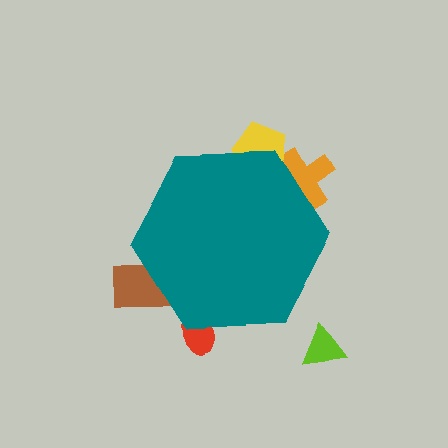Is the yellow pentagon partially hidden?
Yes, the yellow pentagon is partially hidden behind the teal hexagon.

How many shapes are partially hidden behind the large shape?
4 shapes are partially hidden.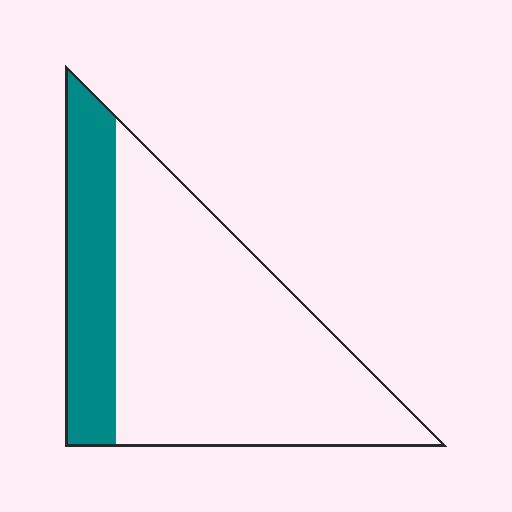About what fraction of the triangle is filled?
About one quarter (1/4).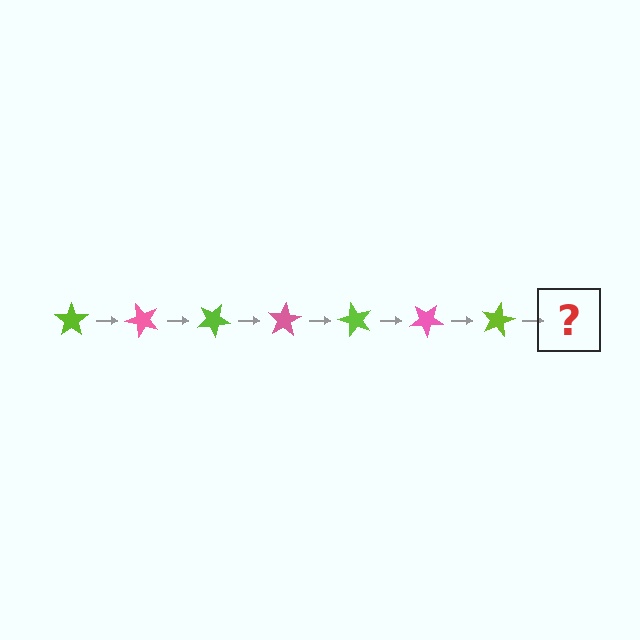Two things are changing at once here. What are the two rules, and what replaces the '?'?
The two rules are that it rotates 50 degrees each step and the color cycles through lime and pink. The '?' should be a pink star, rotated 350 degrees from the start.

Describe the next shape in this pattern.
It should be a pink star, rotated 350 degrees from the start.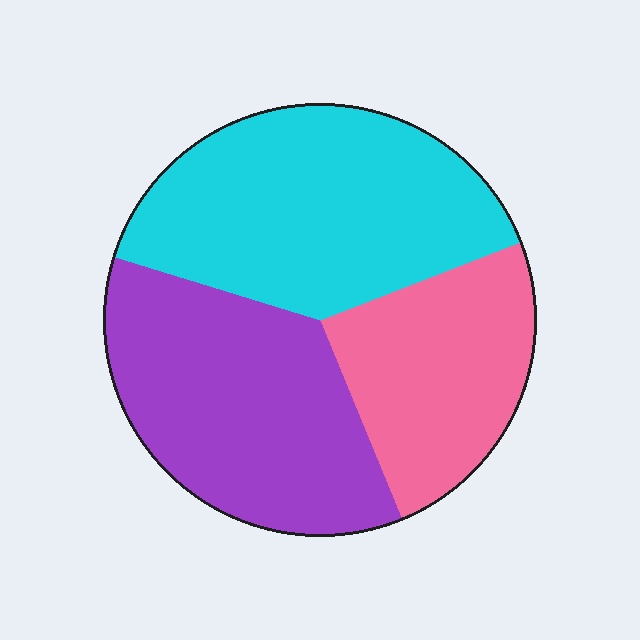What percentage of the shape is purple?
Purple covers 36% of the shape.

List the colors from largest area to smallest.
From largest to smallest: cyan, purple, pink.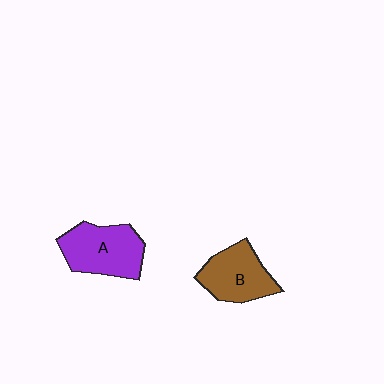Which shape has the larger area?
Shape A (purple).